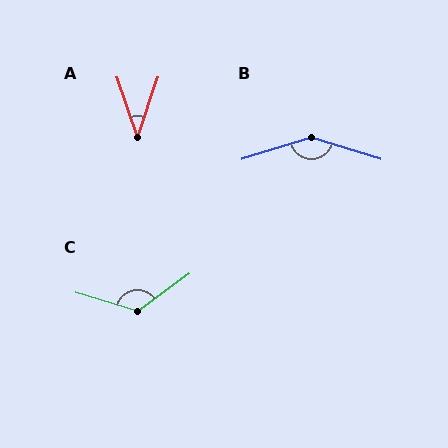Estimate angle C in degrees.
Approximately 127 degrees.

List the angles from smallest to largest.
A (38°), C (127°), B (146°).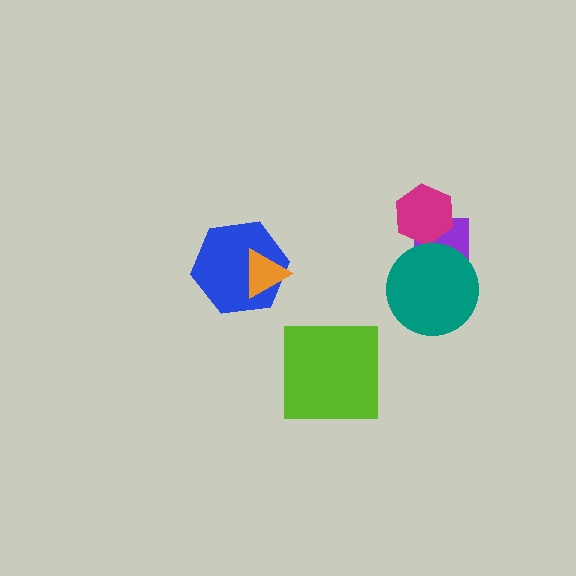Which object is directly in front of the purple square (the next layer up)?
The magenta hexagon is directly in front of the purple square.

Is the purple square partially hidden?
Yes, it is partially covered by another shape.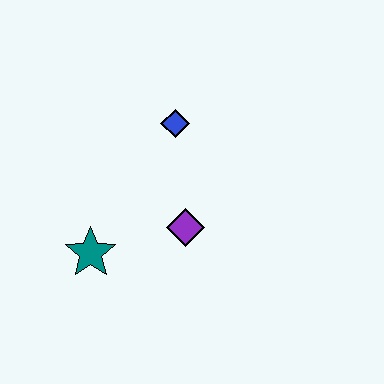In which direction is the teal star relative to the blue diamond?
The teal star is below the blue diamond.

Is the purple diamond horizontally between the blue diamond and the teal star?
No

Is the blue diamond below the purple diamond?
No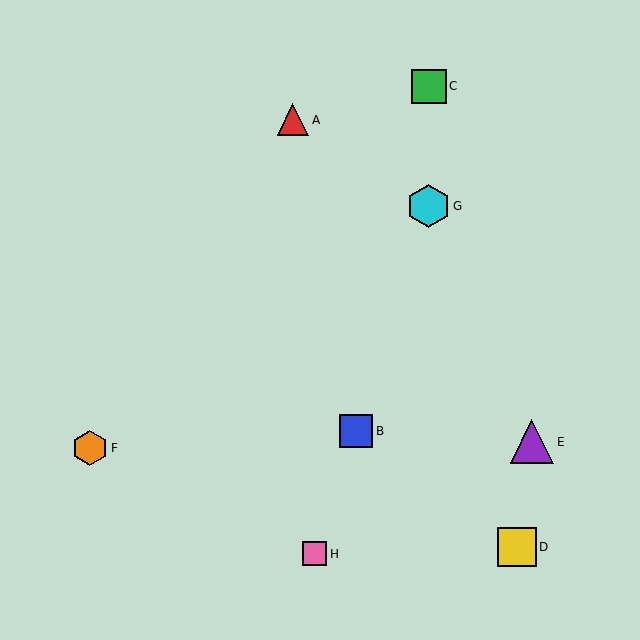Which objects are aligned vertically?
Objects C, G are aligned vertically.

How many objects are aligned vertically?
2 objects (C, G) are aligned vertically.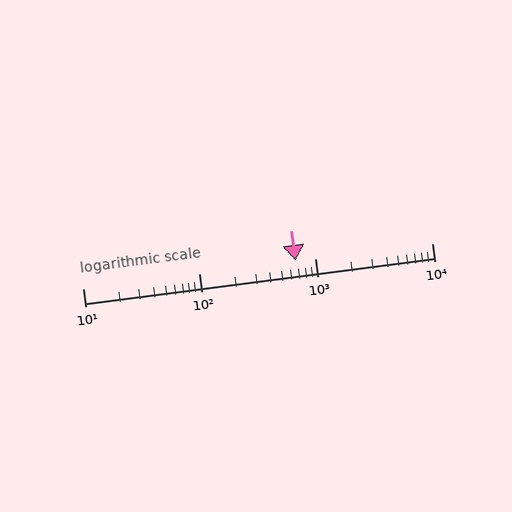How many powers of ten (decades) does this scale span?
The scale spans 3 decades, from 10 to 10000.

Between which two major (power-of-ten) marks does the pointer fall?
The pointer is between 100 and 1000.